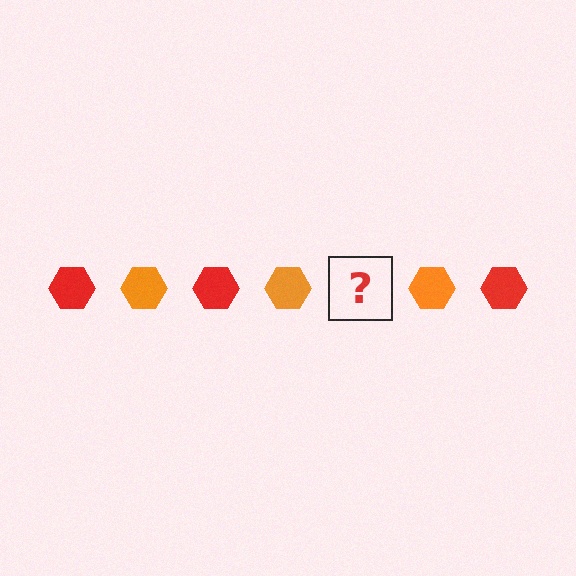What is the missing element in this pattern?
The missing element is a red hexagon.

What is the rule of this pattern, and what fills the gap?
The rule is that the pattern cycles through red, orange hexagons. The gap should be filled with a red hexagon.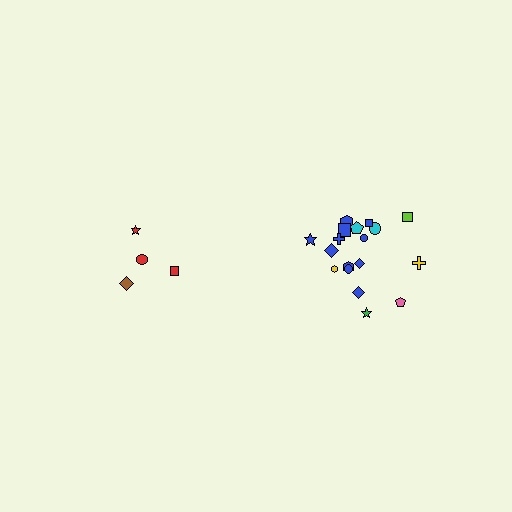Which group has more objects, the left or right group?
The right group.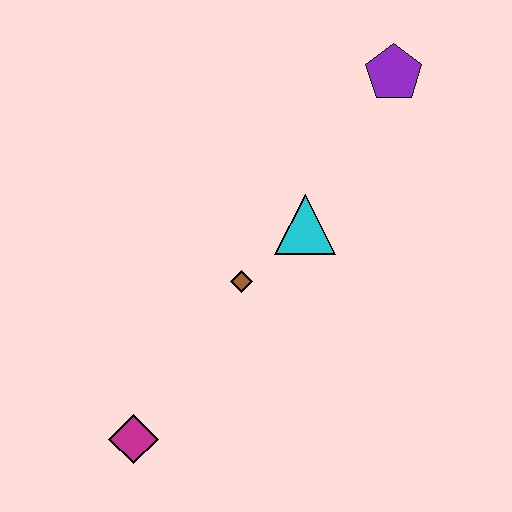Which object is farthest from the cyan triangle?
The magenta diamond is farthest from the cyan triangle.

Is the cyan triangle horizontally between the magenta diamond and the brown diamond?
No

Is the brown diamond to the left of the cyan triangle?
Yes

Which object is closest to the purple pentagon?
The cyan triangle is closest to the purple pentagon.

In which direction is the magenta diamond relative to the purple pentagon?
The magenta diamond is below the purple pentagon.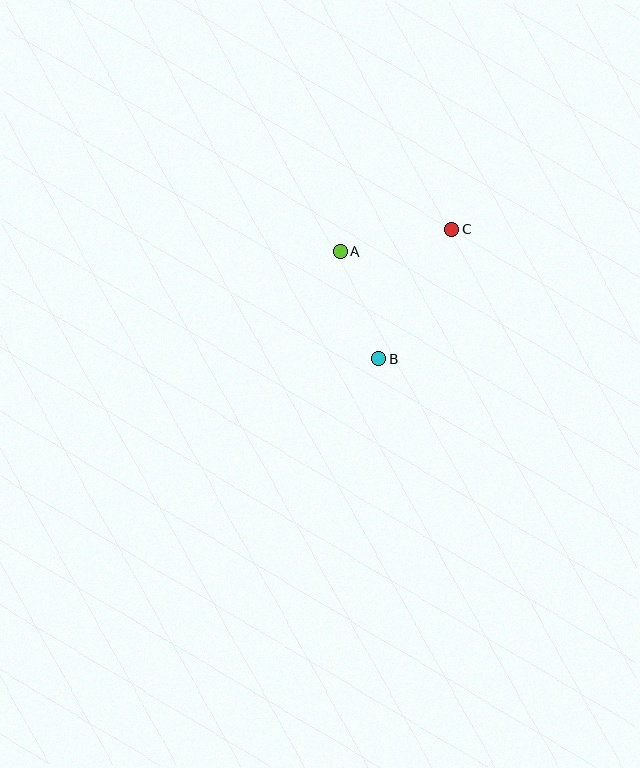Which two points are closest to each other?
Points A and C are closest to each other.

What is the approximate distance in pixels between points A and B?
The distance between A and B is approximately 114 pixels.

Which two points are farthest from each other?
Points B and C are farthest from each other.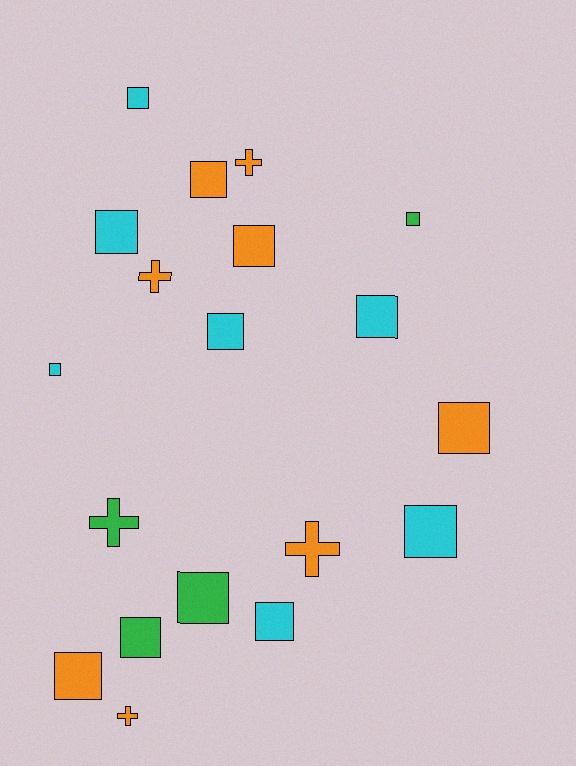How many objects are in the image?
There are 19 objects.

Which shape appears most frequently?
Square, with 14 objects.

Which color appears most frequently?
Orange, with 8 objects.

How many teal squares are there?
There are no teal squares.